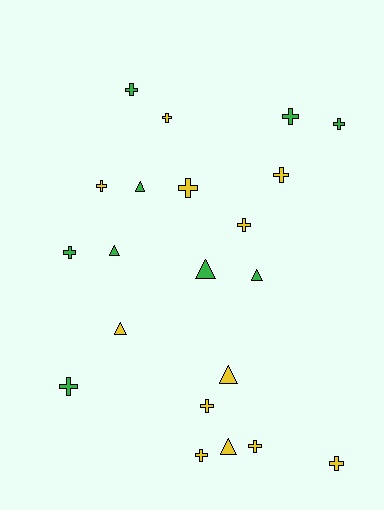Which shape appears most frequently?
Cross, with 14 objects.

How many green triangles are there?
There are 4 green triangles.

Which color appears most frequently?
Yellow, with 12 objects.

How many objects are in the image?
There are 21 objects.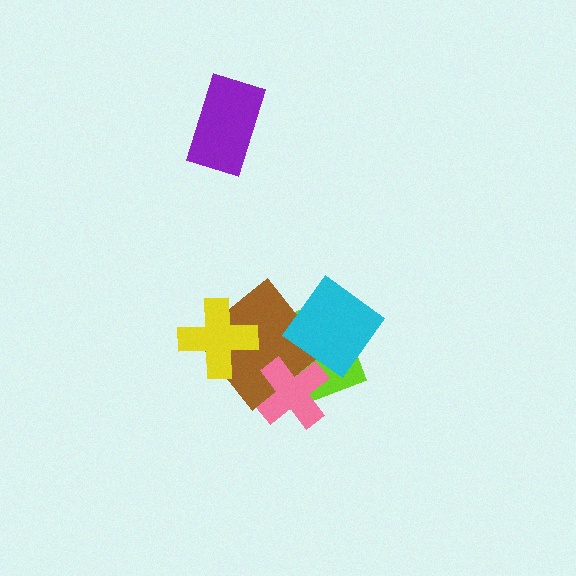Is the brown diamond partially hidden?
Yes, it is partially covered by another shape.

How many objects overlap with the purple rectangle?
0 objects overlap with the purple rectangle.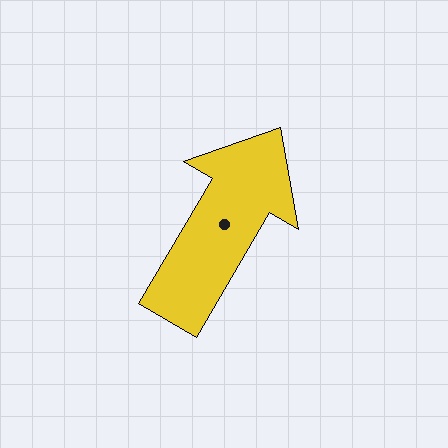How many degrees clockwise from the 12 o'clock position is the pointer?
Approximately 30 degrees.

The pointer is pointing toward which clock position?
Roughly 1 o'clock.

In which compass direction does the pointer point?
Northeast.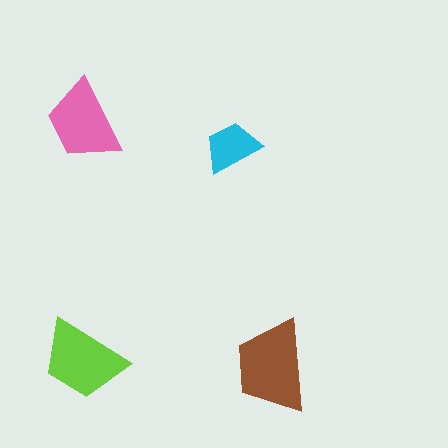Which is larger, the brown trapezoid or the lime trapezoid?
The brown one.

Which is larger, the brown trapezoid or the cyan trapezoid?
The brown one.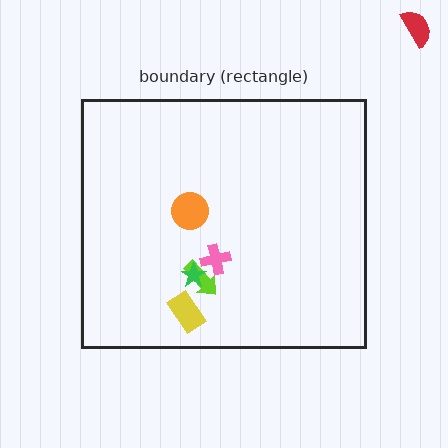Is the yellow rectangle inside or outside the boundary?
Inside.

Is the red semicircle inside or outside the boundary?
Outside.